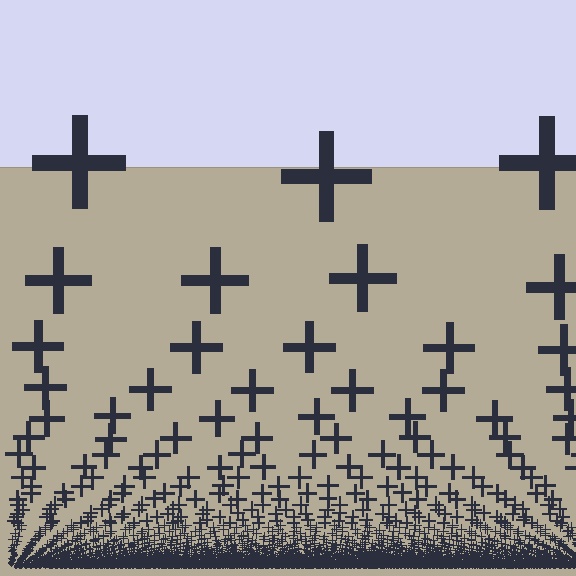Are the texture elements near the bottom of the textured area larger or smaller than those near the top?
Smaller. The gradient is inverted — elements near the bottom are smaller and denser.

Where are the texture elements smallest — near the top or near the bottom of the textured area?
Near the bottom.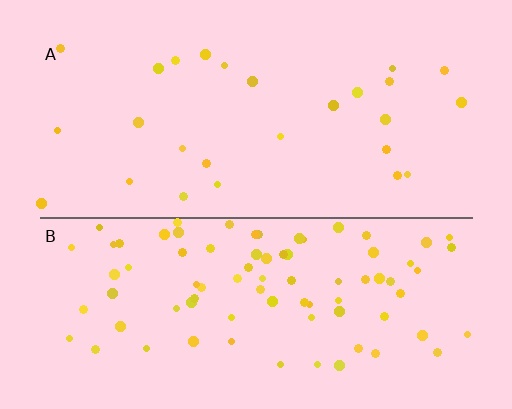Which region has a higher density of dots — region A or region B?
B (the bottom).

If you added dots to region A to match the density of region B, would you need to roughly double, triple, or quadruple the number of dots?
Approximately triple.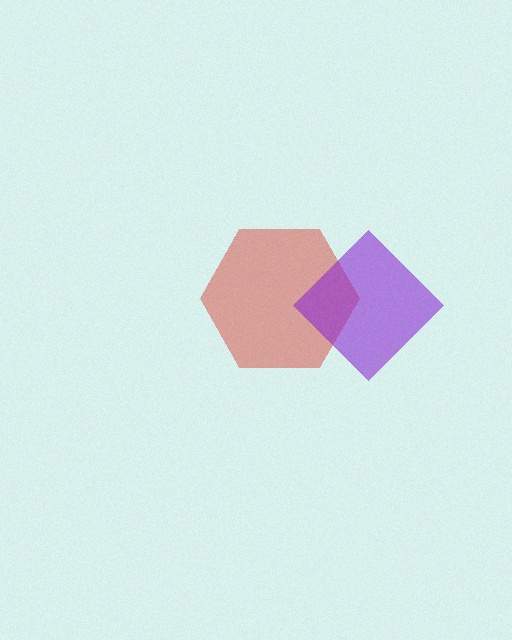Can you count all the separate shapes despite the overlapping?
Yes, there are 2 separate shapes.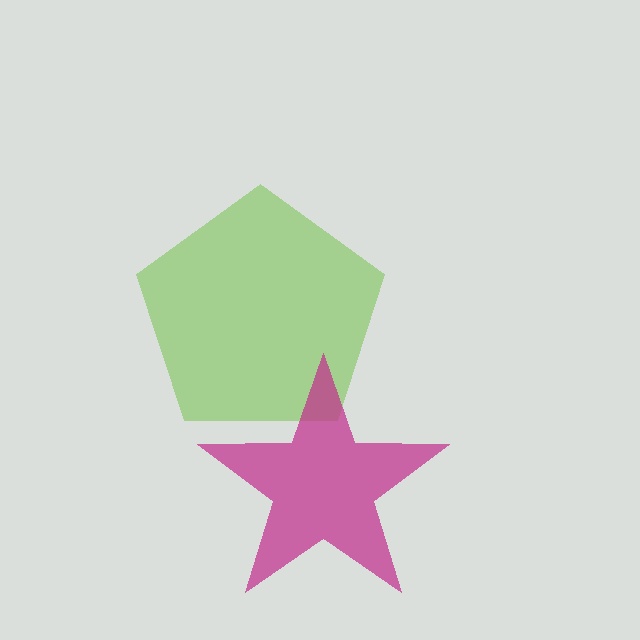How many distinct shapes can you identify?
There are 2 distinct shapes: a lime pentagon, a magenta star.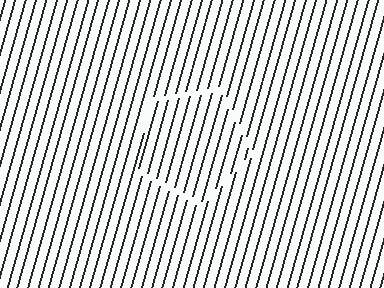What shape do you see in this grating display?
An illusory pentagon. The interior of the shape contains the same grating, shifted by half a period — the contour is defined by the phase discontinuity where line-ends from the inner and outer gratings abut.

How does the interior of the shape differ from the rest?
The interior of the shape contains the same grating, shifted by half a period — the contour is defined by the phase discontinuity where line-ends from the inner and outer gratings abut.